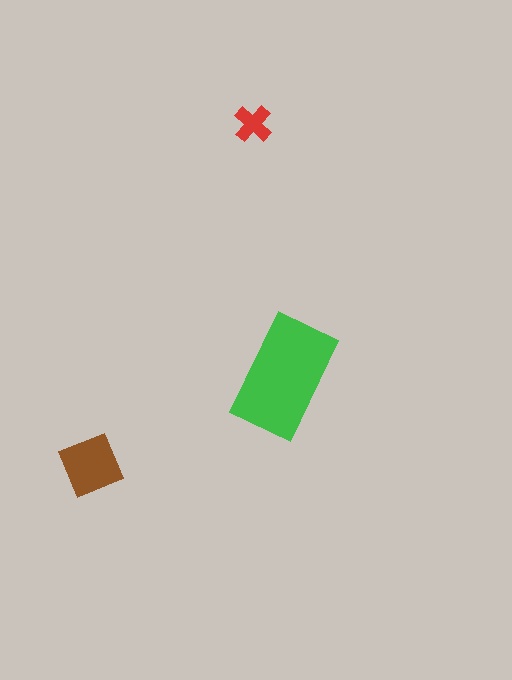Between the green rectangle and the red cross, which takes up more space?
The green rectangle.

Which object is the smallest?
The red cross.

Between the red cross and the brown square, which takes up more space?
The brown square.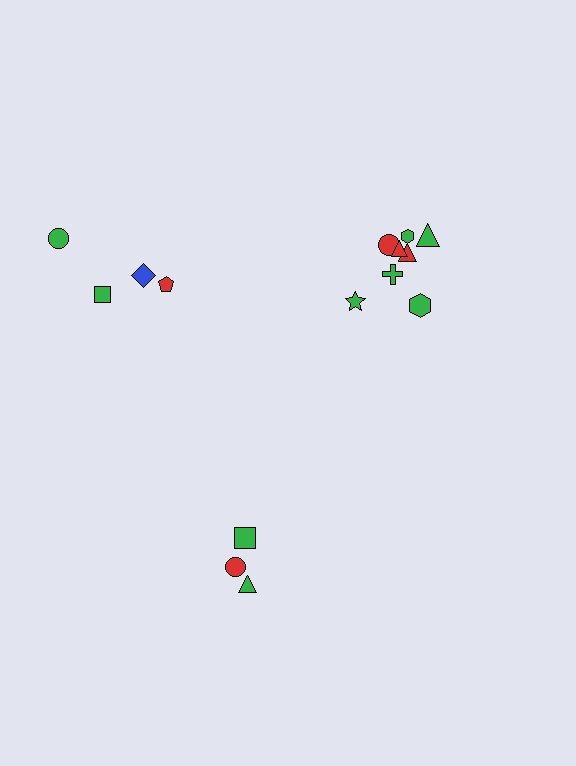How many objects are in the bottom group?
There are 3 objects.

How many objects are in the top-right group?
There are 8 objects.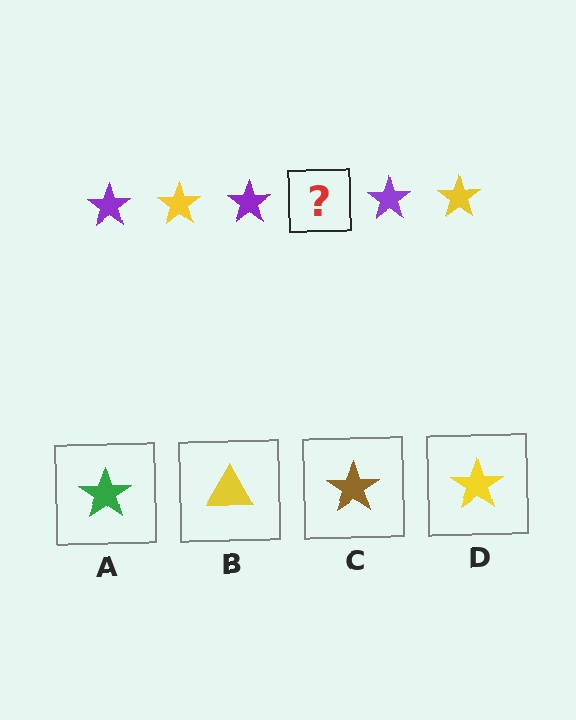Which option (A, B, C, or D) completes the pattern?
D.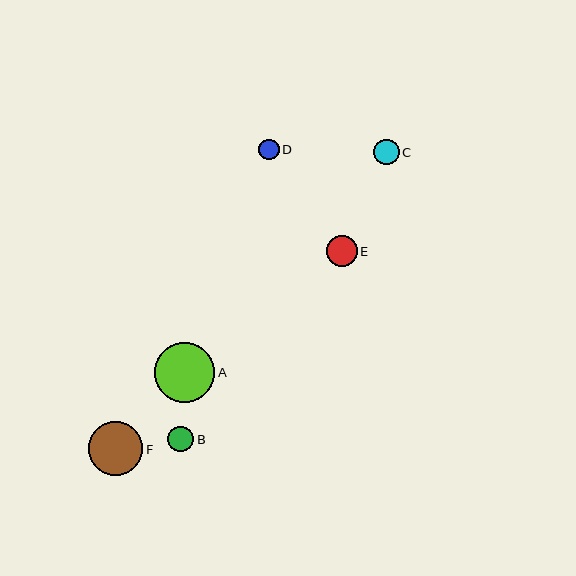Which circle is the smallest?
Circle D is the smallest with a size of approximately 20 pixels.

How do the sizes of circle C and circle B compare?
Circle C and circle B are approximately the same size.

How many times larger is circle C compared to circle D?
Circle C is approximately 1.3 times the size of circle D.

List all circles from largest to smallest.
From largest to smallest: A, F, E, C, B, D.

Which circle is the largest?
Circle A is the largest with a size of approximately 60 pixels.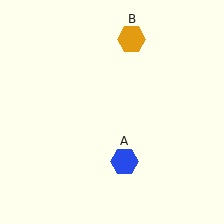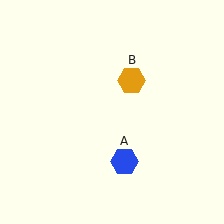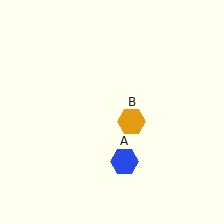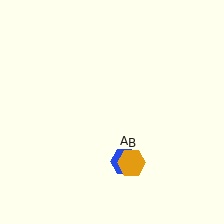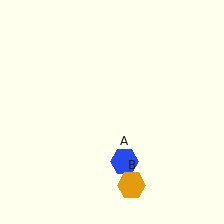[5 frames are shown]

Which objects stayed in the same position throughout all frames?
Blue hexagon (object A) remained stationary.